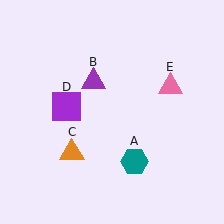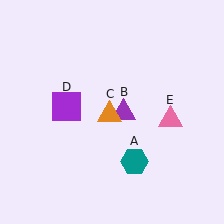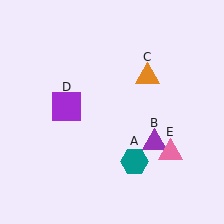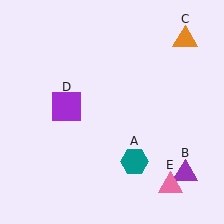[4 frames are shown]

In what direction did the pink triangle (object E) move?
The pink triangle (object E) moved down.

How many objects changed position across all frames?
3 objects changed position: purple triangle (object B), orange triangle (object C), pink triangle (object E).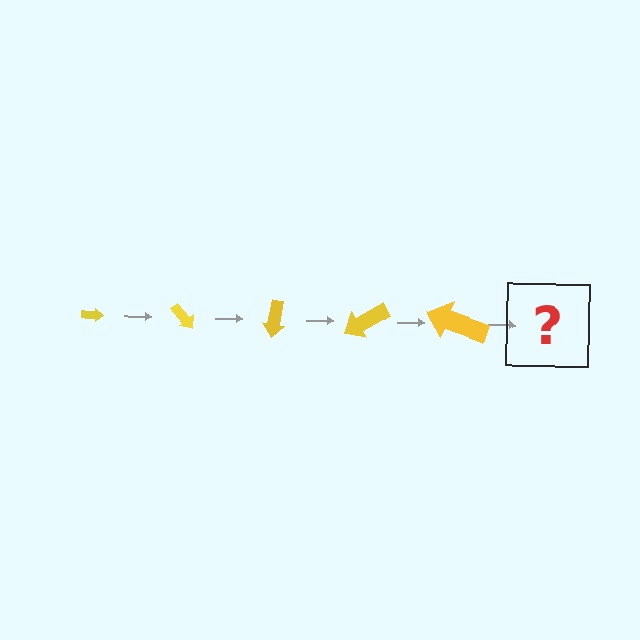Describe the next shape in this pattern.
It should be an arrow, larger than the previous one and rotated 250 degrees from the start.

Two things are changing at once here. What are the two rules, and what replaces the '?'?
The two rules are that the arrow grows larger each step and it rotates 50 degrees each step. The '?' should be an arrow, larger than the previous one and rotated 250 degrees from the start.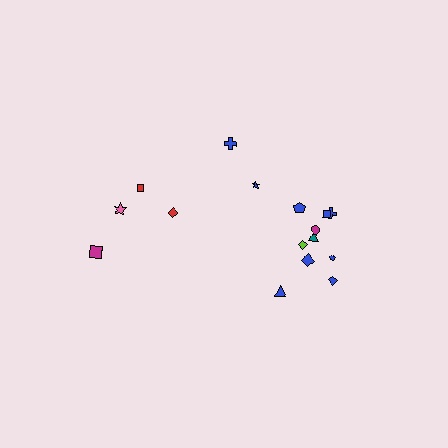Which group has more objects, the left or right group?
The right group.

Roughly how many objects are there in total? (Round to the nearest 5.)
Roughly 15 objects in total.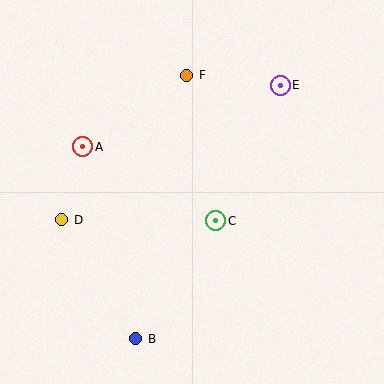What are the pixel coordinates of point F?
Point F is at (187, 75).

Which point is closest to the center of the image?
Point C at (216, 221) is closest to the center.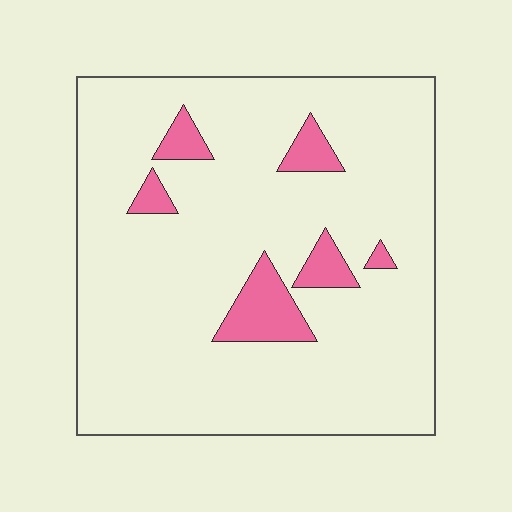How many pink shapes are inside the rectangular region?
6.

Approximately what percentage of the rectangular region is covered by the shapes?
Approximately 10%.